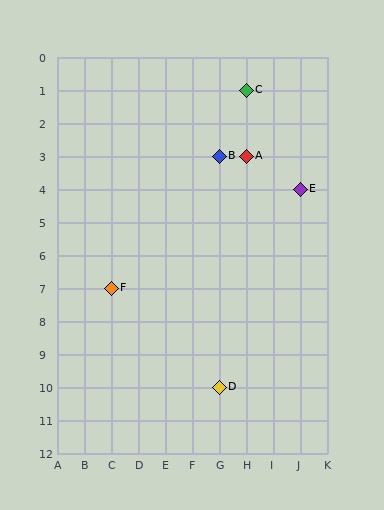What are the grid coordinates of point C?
Point C is at grid coordinates (H, 1).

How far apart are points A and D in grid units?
Points A and D are 1 column and 7 rows apart (about 7.1 grid units diagonally).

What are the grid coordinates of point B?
Point B is at grid coordinates (G, 3).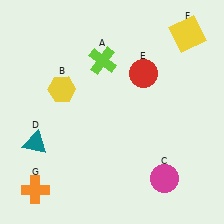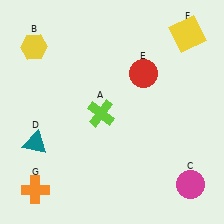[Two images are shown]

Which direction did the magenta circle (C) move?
The magenta circle (C) moved right.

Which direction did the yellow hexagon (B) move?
The yellow hexagon (B) moved up.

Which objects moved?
The objects that moved are: the lime cross (A), the yellow hexagon (B), the magenta circle (C).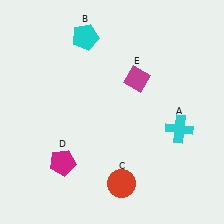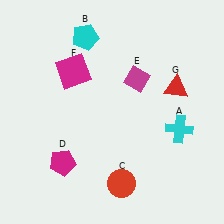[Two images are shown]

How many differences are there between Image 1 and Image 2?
There are 2 differences between the two images.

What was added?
A magenta square (F), a red triangle (G) were added in Image 2.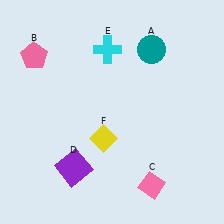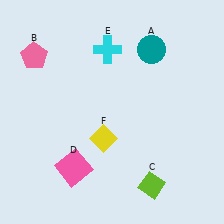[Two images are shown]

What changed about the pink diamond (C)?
In Image 1, C is pink. In Image 2, it changed to lime.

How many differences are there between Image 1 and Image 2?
There are 2 differences between the two images.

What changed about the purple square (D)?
In Image 1, D is purple. In Image 2, it changed to pink.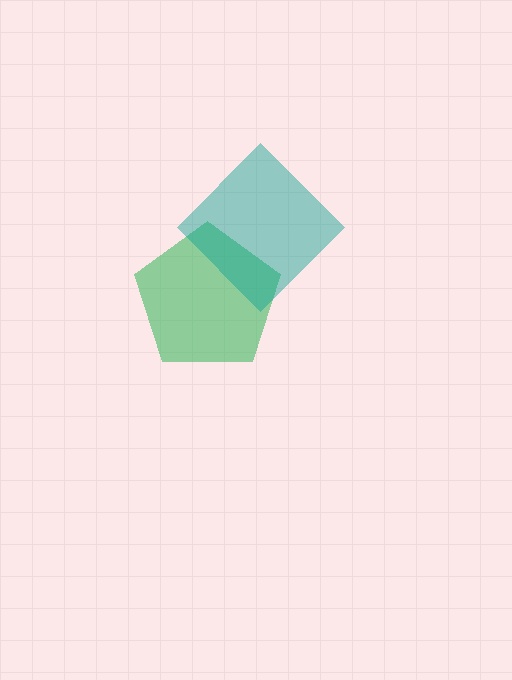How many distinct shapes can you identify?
There are 2 distinct shapes: a green pentagon, a teal diamond.